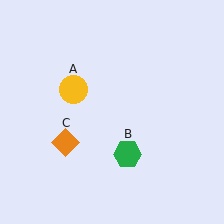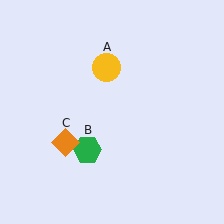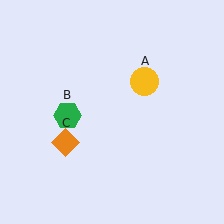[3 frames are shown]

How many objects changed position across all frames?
2 objects changed position: yellow circle (object A), green hexagon (object B).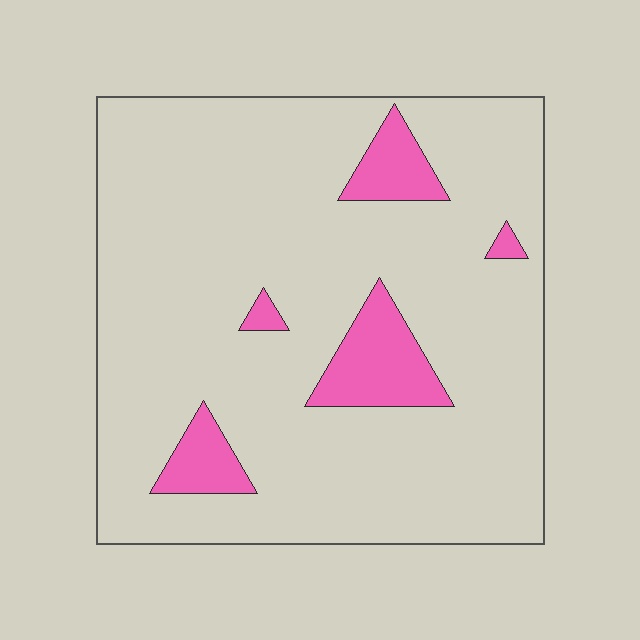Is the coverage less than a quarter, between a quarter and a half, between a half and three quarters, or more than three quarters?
Less than a quarter.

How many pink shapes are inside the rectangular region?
5.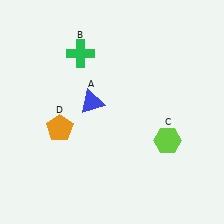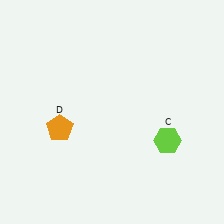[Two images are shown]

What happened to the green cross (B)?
The green cross (B) was removed in Image 2. It was in the top-left area of Image 1.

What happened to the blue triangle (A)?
The blue triangle (A) was removed in Image 2. It was in the top-left area of Image 1.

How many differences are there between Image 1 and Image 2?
There are 2 differences between the two images.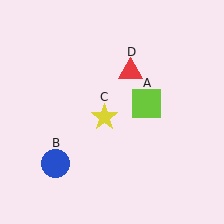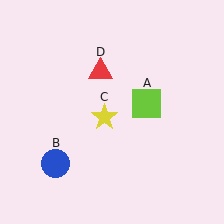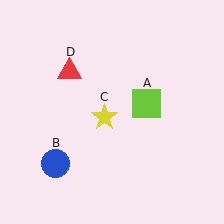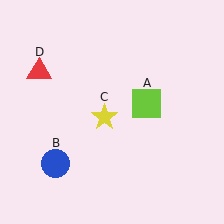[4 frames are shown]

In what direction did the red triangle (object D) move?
The red triangle (object D) moved left.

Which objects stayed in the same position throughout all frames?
Lime square (object A) and blue circle (object B) and yellow star (object C) remained stationary.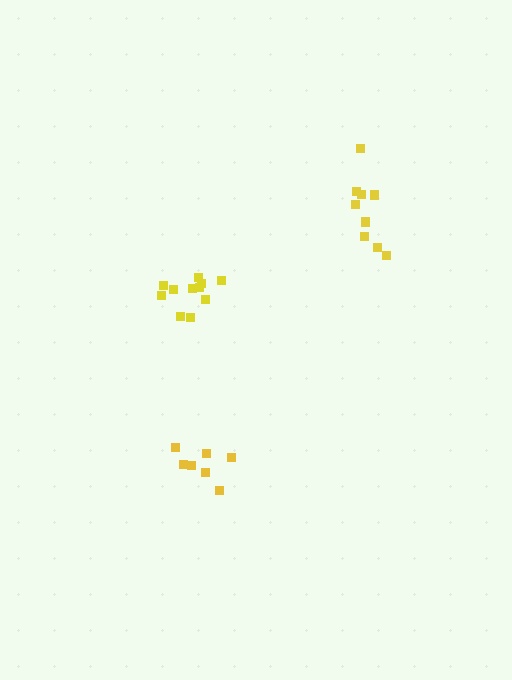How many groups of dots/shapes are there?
There are 3 groups.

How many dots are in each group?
Group 1: 7 dots, Group 2: 11 dots, Group 3: 10 dots (28 total).